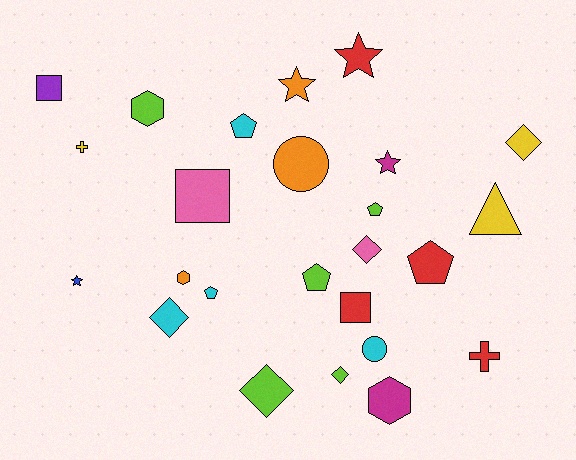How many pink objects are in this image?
There are 2 pink objects.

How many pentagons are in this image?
There are 5 pentagons.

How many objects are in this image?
There are 25 objects.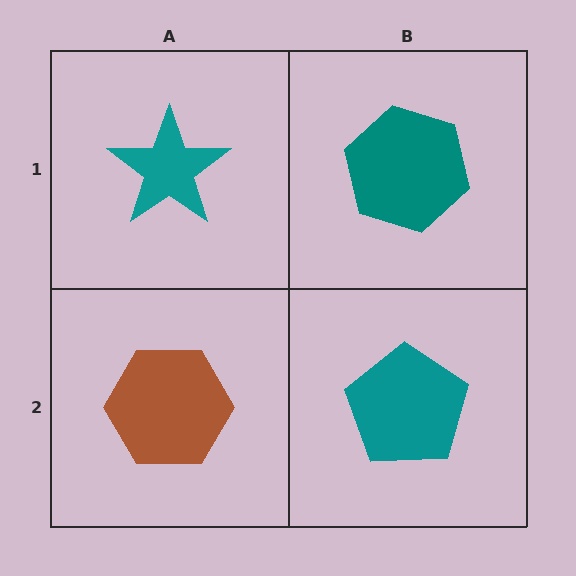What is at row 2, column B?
A teal pentagon.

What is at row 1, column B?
A teal hexagon.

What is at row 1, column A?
A teal star.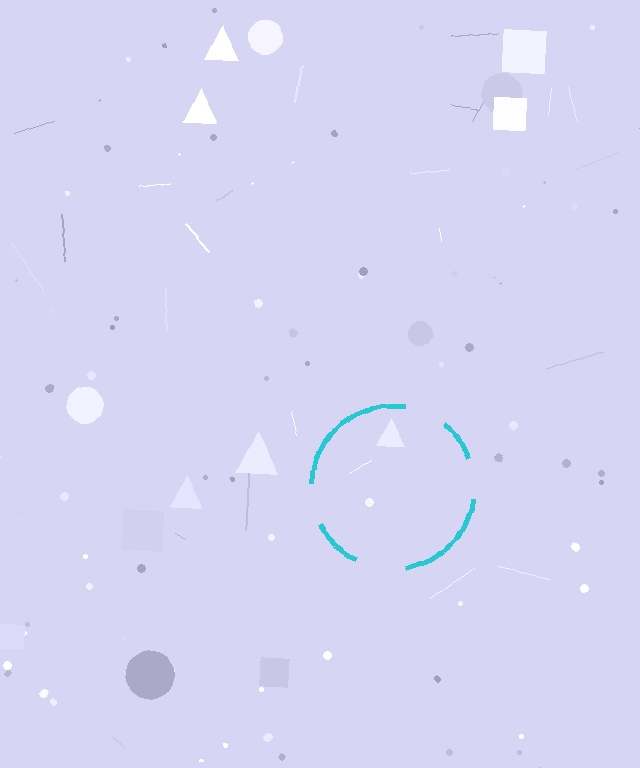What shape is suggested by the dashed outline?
The dashed outline suggests a circle.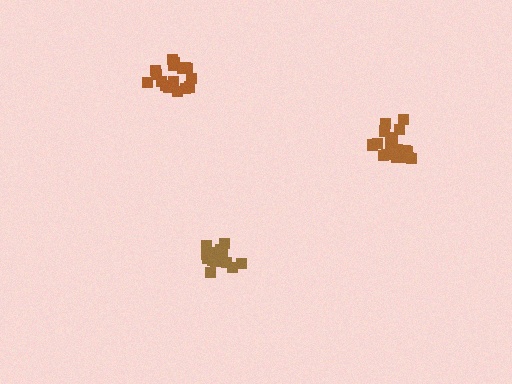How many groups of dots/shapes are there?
There are 3 groups.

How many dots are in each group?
Group 1: 18 dots, Group 2: 16 dots, Group 3: 19 dots (53 total).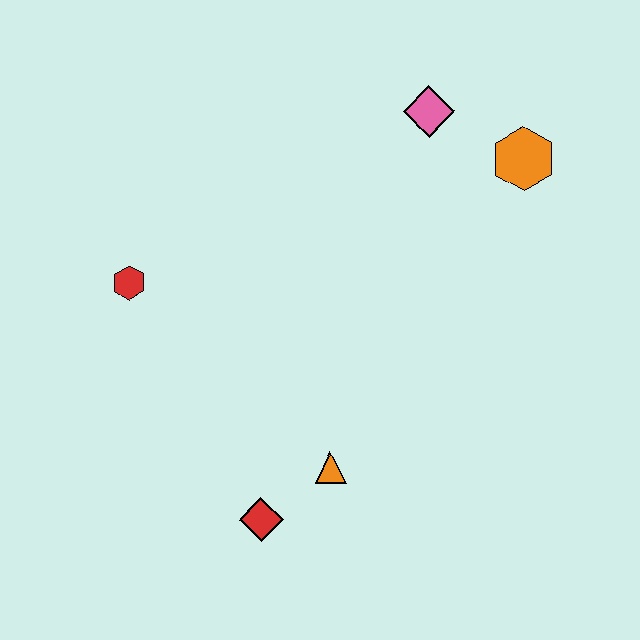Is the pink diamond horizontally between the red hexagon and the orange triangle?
No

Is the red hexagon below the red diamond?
No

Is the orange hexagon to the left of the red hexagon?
No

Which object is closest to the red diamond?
The orange triangle is closest to the red diamond.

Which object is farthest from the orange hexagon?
The red diamond is farthest from the orange hexagon.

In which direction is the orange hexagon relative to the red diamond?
The orange hexagon is above the red diamond.